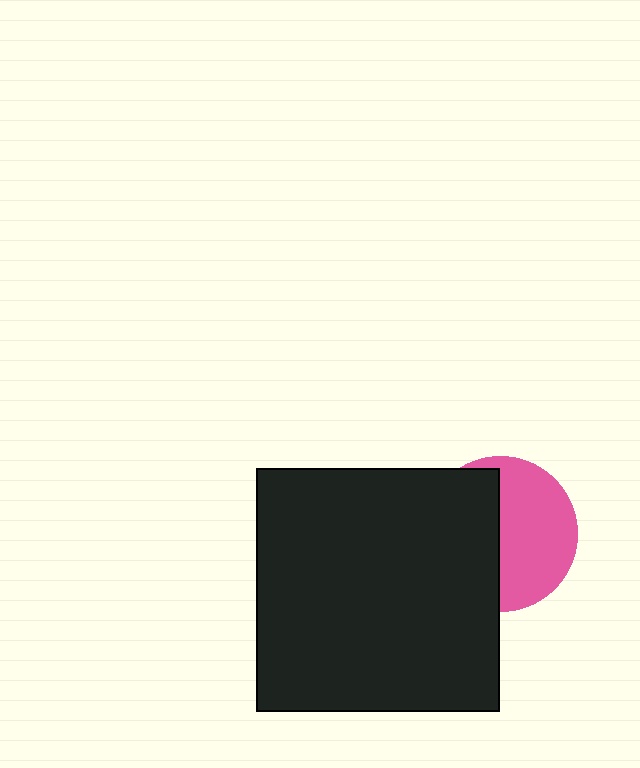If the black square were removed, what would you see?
You would see the complete pink circle.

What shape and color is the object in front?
The object in front is a black square.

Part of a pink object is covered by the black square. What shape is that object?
It is a circle.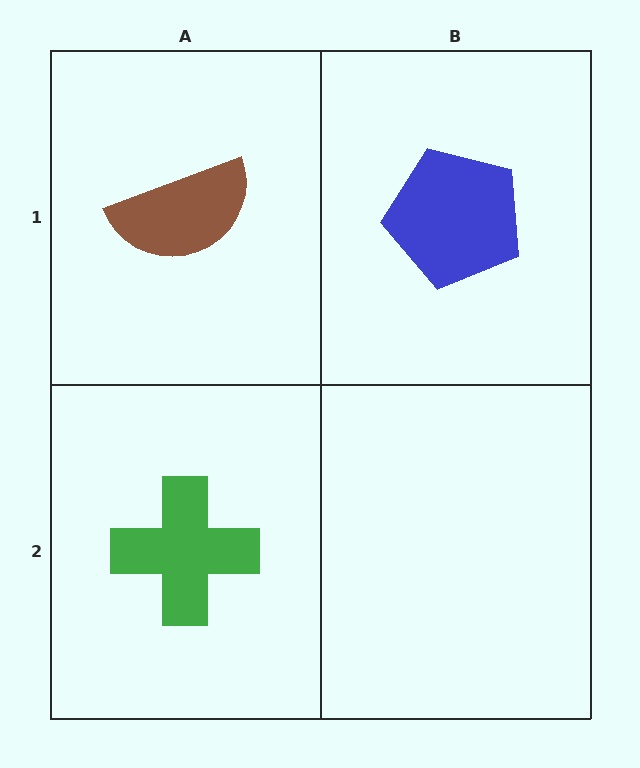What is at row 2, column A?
A green cross.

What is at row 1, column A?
A brown semicircle.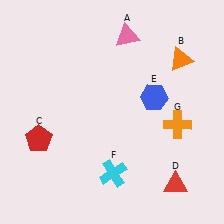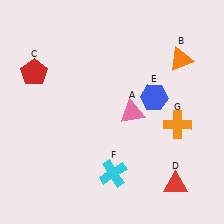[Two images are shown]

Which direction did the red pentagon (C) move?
The red pentagon (C) moved up.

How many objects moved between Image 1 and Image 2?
2 objects moved between the two images.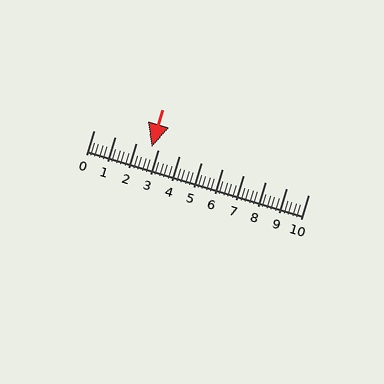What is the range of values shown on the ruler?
The ruler shows values from 0 to 10.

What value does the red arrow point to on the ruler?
The red arrow points to approximately 2.7.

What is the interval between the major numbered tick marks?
The major tick marks are spaced 1 units apart.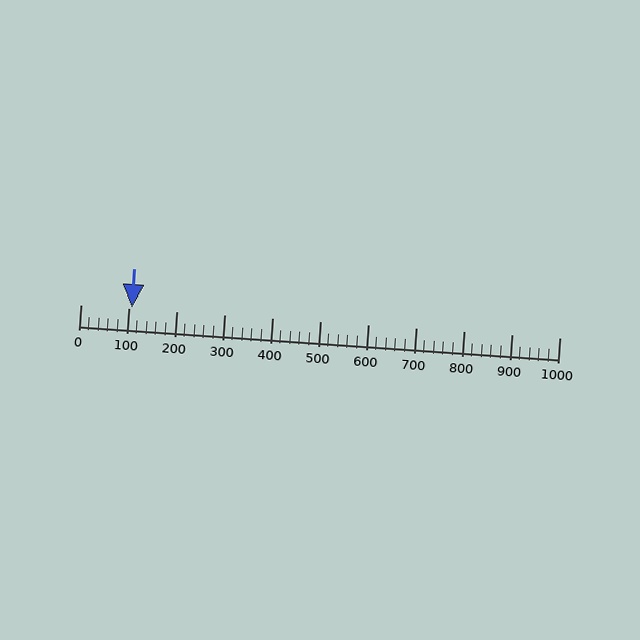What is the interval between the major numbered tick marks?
The major tick marks are spaced 100 units apart.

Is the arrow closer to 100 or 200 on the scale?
The arrow is closer to 100.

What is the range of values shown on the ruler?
The ruler shows values from 0 to 1000.